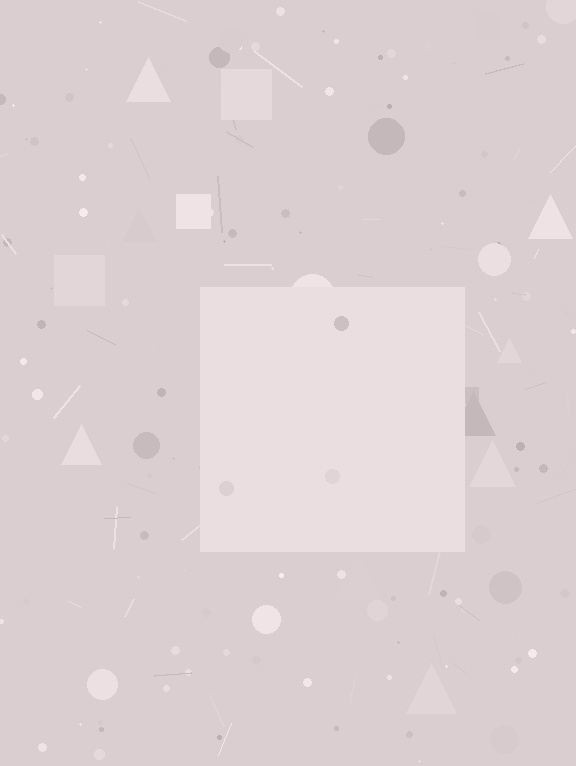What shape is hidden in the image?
A square is hidden in the image.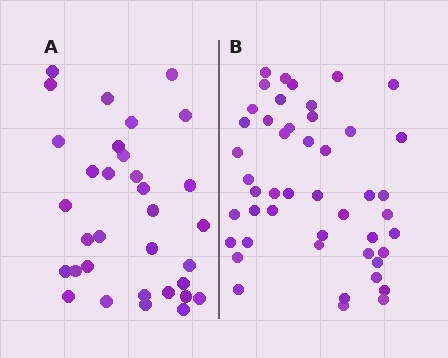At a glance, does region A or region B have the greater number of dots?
Region B (the right region) has more dots.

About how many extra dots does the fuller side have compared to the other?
Region B has approximately 15 more dots than region A.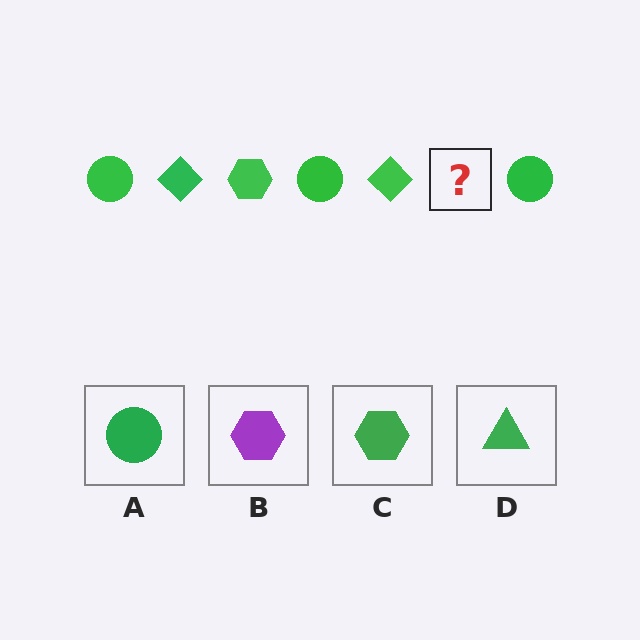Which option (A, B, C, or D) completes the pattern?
C.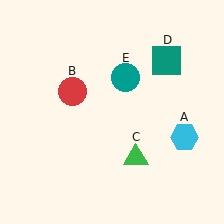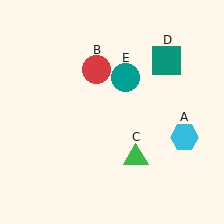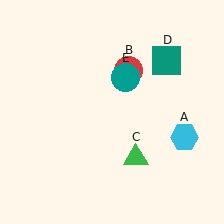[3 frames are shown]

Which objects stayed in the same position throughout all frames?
Cyan hexagon (object A) and green triangle (object C) and teal square (object D) and teal circle (object E) remained stationary.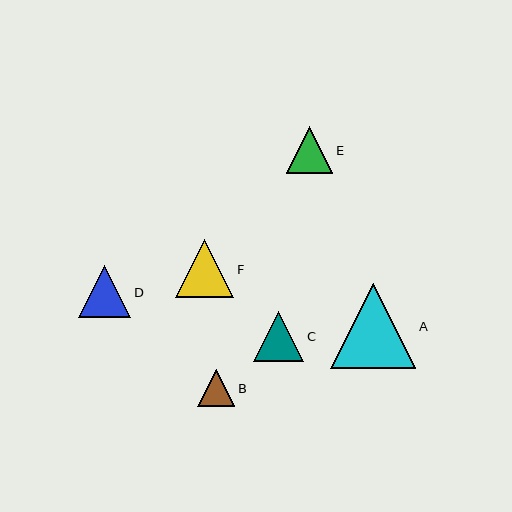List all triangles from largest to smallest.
From largest to smallest: A, F, D, C, E, B.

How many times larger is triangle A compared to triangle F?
Triangle A is approximately 1.5 times the size of triangle F.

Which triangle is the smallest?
Triangle B is the smallest with a size of approximately 38 pixels.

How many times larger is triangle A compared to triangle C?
Triangle A is approximately 1.7 times the size of triangle C.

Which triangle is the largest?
Triangle A is the largest with a size of approximately 85 pixels.